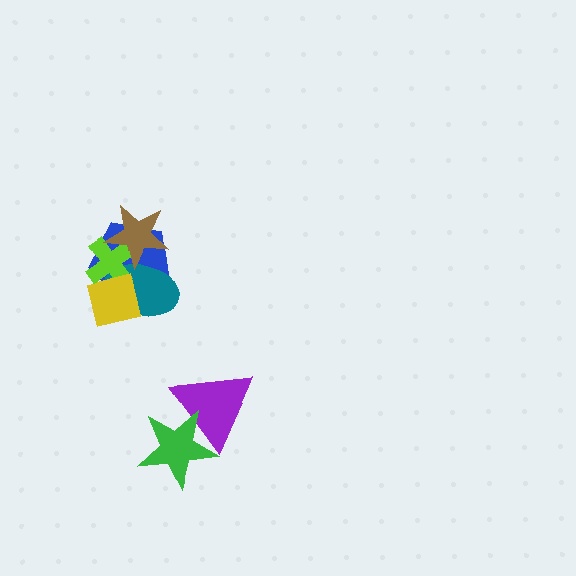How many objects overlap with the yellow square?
3 objects overlap with the yellow square.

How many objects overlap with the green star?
1 object overlaps with the green star.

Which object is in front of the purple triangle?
The green star is in front of the purple triangle.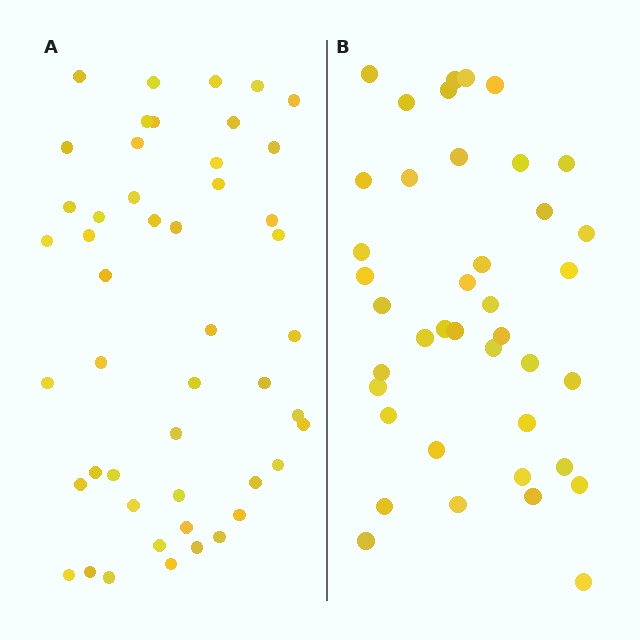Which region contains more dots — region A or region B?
Region A (the left region) has more dots.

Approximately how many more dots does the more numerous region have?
Region A has roughly 8 or so more dots than region B.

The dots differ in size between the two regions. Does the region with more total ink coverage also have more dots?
No. Region B has more total ink coverage because its dots are larger, but region A actually contains more individual dots. Total area can be misleading — the number of items is what matters here.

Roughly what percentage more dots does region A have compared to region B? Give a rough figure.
About 20% more.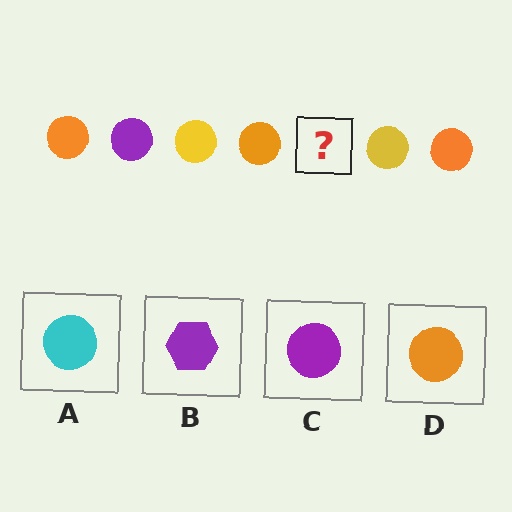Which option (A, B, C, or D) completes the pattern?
C.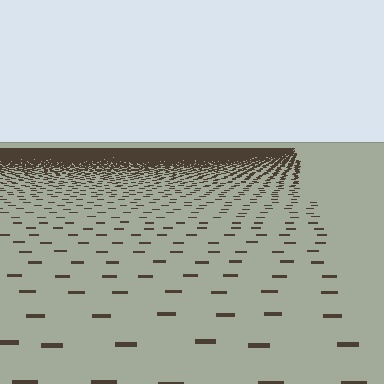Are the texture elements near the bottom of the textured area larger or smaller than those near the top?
Larger. Near the bottom, elements are closer to the viewer and appear at a bigger on-screen size.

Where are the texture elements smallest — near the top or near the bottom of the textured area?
Near the top.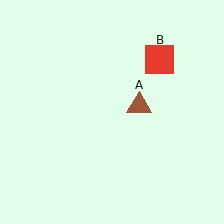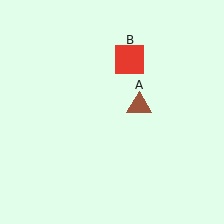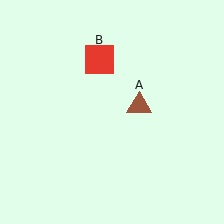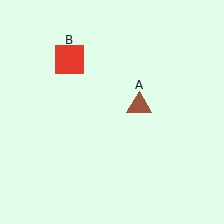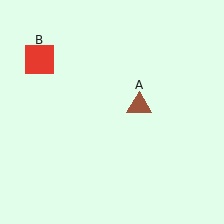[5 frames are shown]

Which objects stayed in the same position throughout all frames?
Brown triangle (object A) remained stationary.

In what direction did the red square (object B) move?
The red square (object B) moved left.